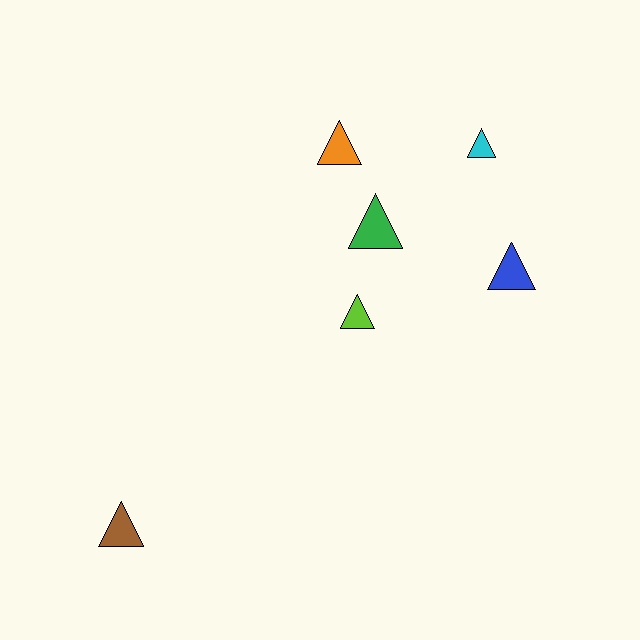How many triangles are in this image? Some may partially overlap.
There are 6 triangles.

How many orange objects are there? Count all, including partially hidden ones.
There is 1 orange object.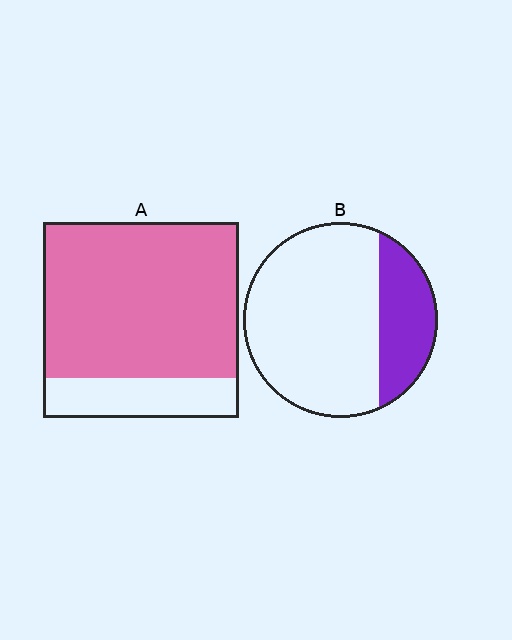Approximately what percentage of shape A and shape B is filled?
A is approximately 80% and B is approximately 25%.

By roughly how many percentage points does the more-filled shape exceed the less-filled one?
By roughly 55 percentage points (A over B).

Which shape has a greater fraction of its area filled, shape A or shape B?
Shape A.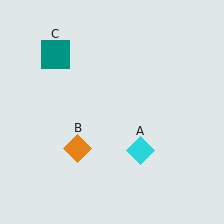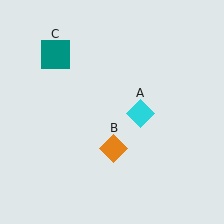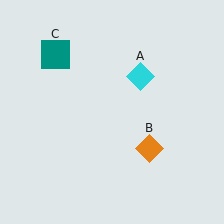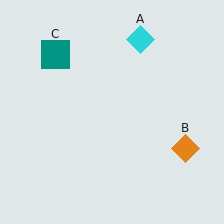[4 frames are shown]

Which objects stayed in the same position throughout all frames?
Teal square (object C) remained stationary.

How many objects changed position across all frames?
2 objects changed position: cyan diamond (object A), orange diamond (object B).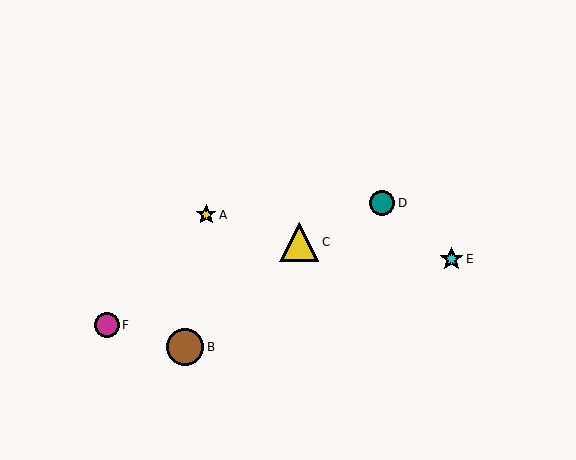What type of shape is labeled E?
Shape E is a cyan star.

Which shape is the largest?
The yellow triangle (labeled C) is the largest.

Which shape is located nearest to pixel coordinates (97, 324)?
The magenta circle (labeled F) at (107, 325) is nearest to that location.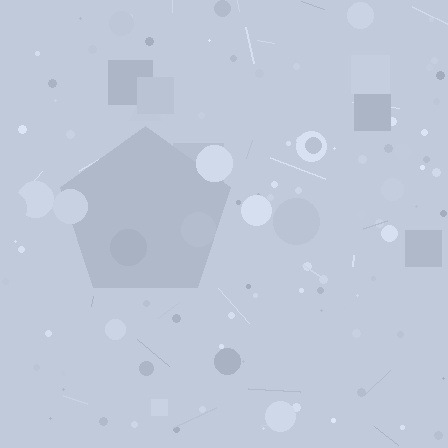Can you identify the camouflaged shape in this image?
The camouflaged shape is a pentagon.